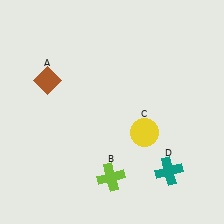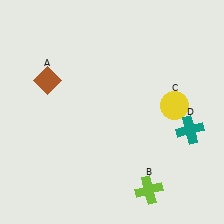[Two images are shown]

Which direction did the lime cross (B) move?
The lime cross (B) moved right.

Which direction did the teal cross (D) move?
The teal cross (D) moved up.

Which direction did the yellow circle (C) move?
The yellow circle (C) moved right.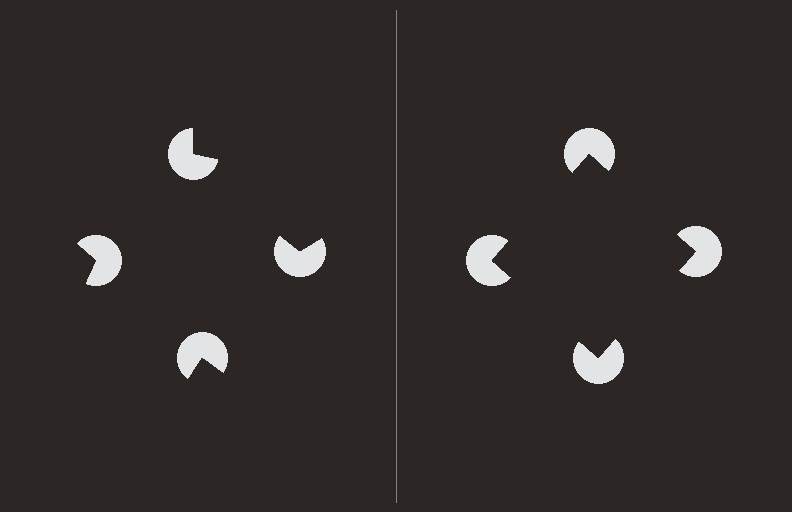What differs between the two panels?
The pac-man discs are positioned identically on both sides; only the wedge orientations differ. On the right they align to a square; on the left they are misaligned.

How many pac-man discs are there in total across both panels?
8 — 4 on each side.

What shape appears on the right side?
An illusory square.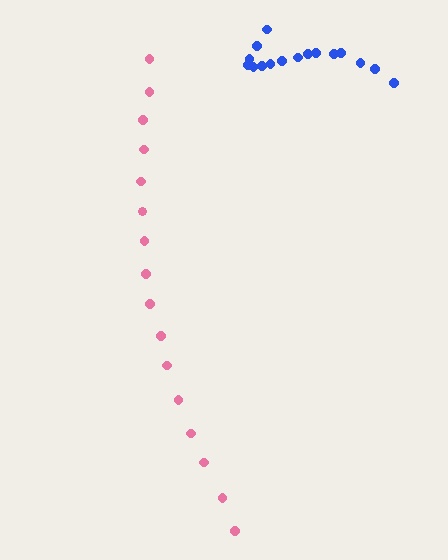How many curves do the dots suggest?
There are 2 distinct paths.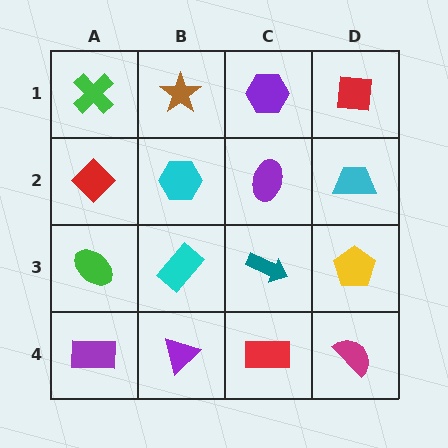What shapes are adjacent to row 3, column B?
A cyan hexagon (row 2, column B), a purple triangle (row 4, column B), a green ellipse (row 3, column A), a teal arrow (row 3, column C).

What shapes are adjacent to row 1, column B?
A cyan hexagon (row 2, column B), a green cross (row 1, column A), a purple hexagon (row 1, column C).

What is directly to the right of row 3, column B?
A teal arrow.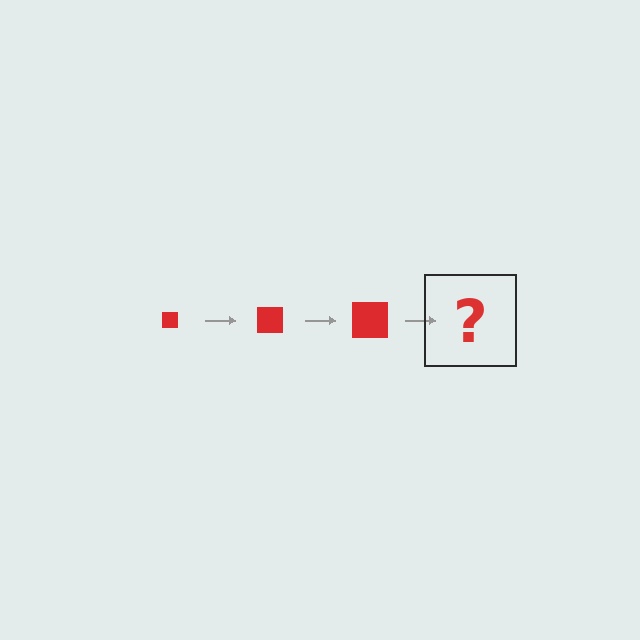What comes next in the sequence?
The next element should be a red square, larger than the previous one.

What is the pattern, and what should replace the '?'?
The pattern is that the square gets progressively larger each step. The '?' should be a red square, larger than the previous one.